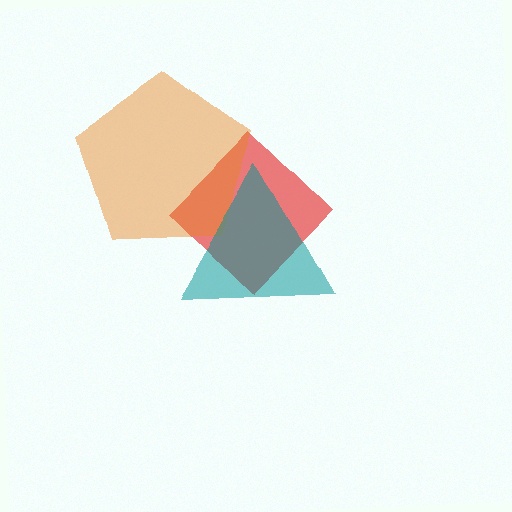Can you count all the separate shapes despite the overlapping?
Yes, there are 3 separate shapes.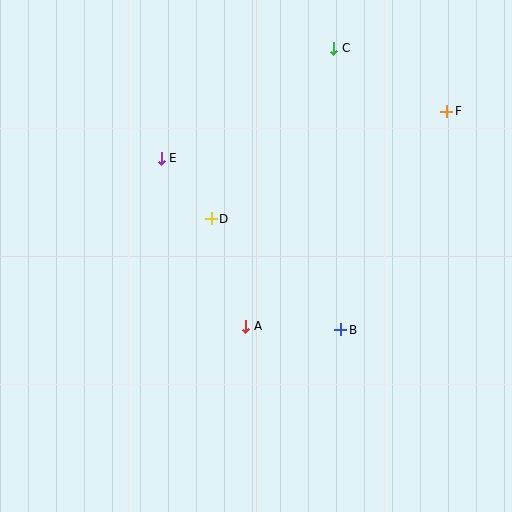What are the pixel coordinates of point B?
Point B is at (341, 330).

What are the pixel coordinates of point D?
Point D is at (211, 219).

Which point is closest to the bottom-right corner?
Point B is closest to the bottom-right corner.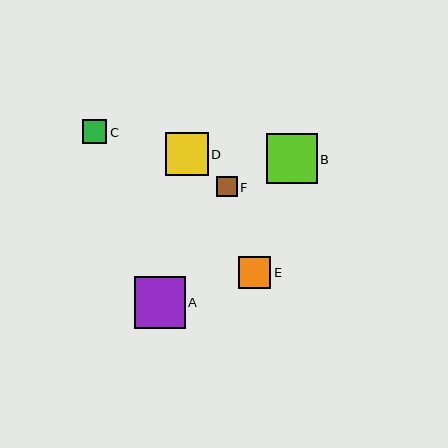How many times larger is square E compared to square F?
Square E is approximately 1.6 times the size of square F.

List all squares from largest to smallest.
From largest to smallest: A, B, D, E, C, F.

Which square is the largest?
Square A is the largest with a size of approximately 51 pixels.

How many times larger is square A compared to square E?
Square A is approximately 1.6 times the size of square E.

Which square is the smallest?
Square F is the smallest with a size of approximately 21 pixels.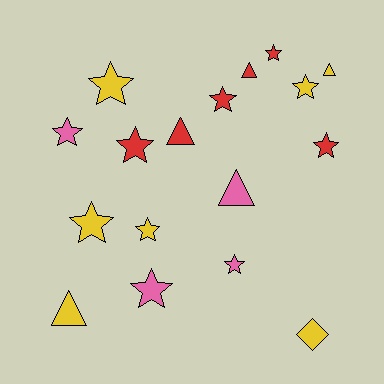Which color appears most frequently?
Yellow, with 7 objects.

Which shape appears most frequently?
Star, with 11 objects.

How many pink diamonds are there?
There are no pink diamonds.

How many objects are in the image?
There are 17 objects.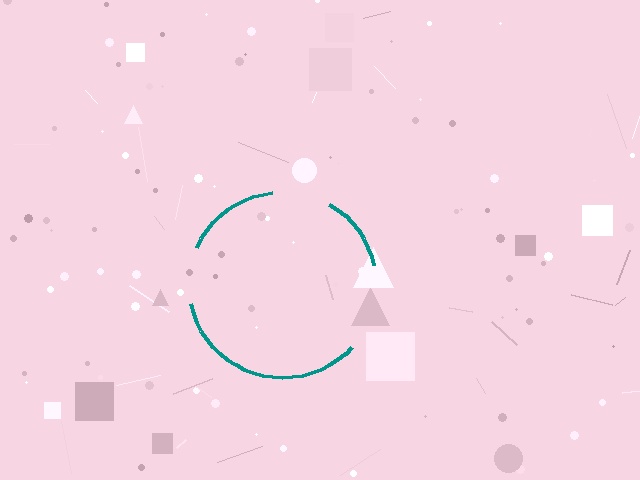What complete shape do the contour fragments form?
The contour fragments form a circle.